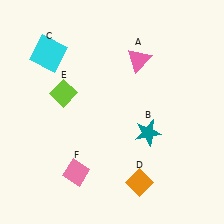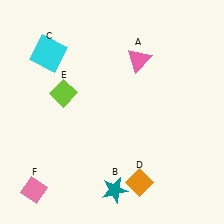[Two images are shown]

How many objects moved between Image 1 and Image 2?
2 objects moved between the two images.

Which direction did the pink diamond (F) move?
The pink diamond (F) moved left.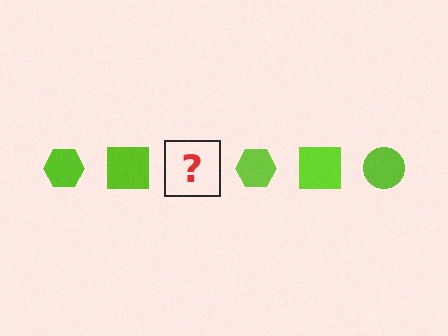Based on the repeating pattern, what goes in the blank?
The blank should be a lime circle.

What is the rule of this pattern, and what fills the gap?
The rule is that the pattern cycles through hexagon, square, circle shapes in lime. The gap should be filled with a lime circle.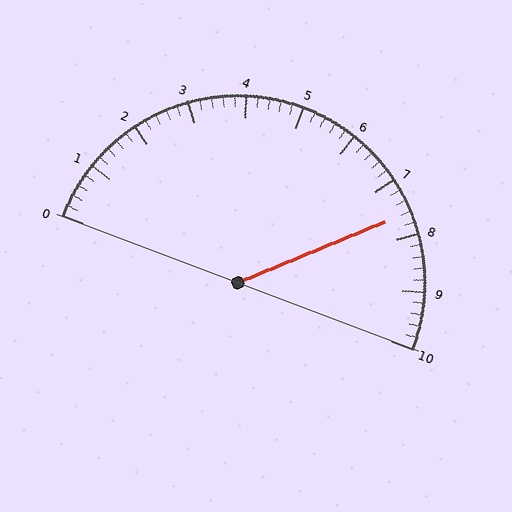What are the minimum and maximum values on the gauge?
The gauge ranges from 0 to 10.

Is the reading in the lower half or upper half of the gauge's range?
The reading is in the upper half of the range (0 to 10).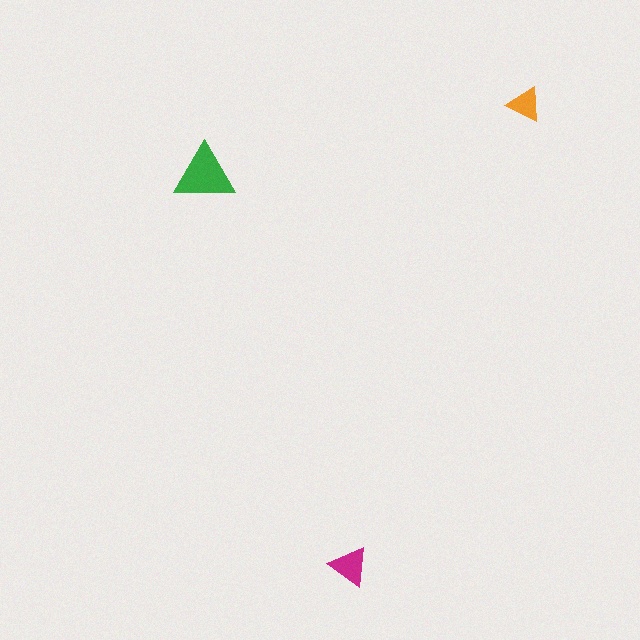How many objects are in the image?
There are 3 objects in the image.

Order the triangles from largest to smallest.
the green one, the magenta one, the orange one.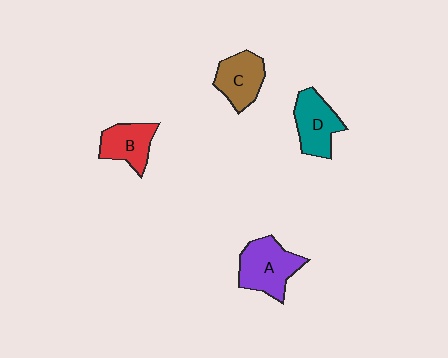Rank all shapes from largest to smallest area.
From largest to smallest: A (purple), D (teal), C (brown), B (red).